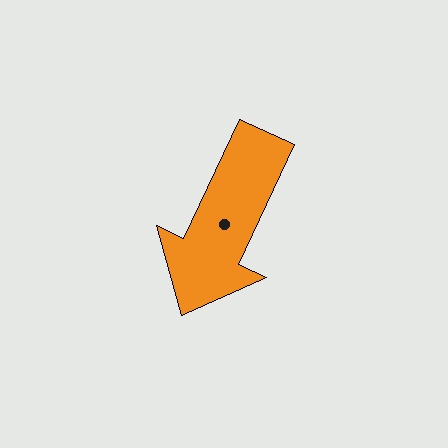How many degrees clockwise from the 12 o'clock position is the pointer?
Approximately 205 degrees.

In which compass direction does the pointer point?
Southwest.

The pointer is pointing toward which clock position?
Roughly 7 o'clock.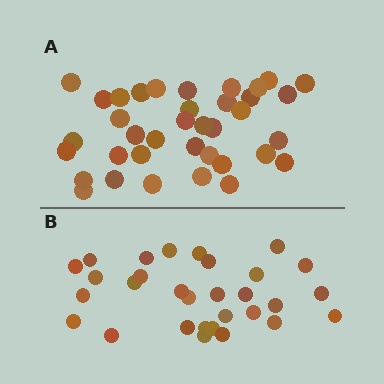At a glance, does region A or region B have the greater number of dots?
Region A (the top region) has more dots.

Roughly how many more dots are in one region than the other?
Region A has roughly 8 or so more dots than region B.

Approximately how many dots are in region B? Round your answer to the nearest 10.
About 30 dots.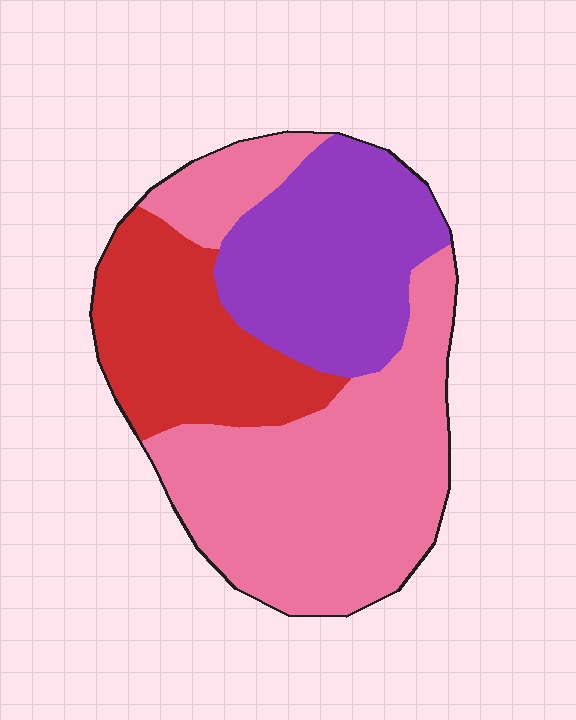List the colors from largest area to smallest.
From largest to smallest: pink, purple, red.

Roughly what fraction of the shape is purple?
Purple takes up about one quarter (1/4) of the shape.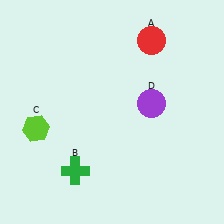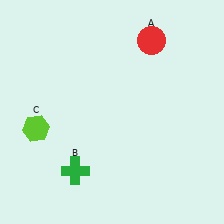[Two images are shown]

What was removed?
The purple circle (D) was removed in Image 2.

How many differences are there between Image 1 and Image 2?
There is 1 difference between the two images.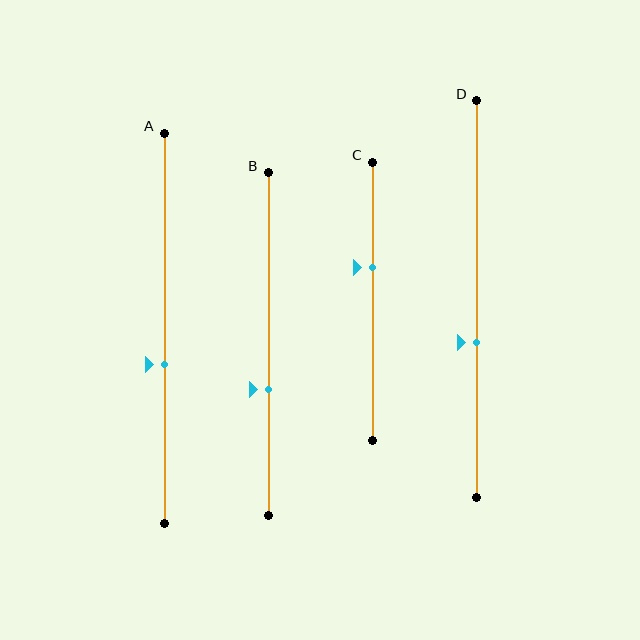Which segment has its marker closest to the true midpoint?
Segment A has its marker closest to the true midpoint.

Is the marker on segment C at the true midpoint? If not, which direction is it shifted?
No, the marker on segment C is shifted upward by about 12% of the segment length.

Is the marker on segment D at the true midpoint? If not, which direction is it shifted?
No, the marker on segment D is shifted downward by about 11% of the segment length.